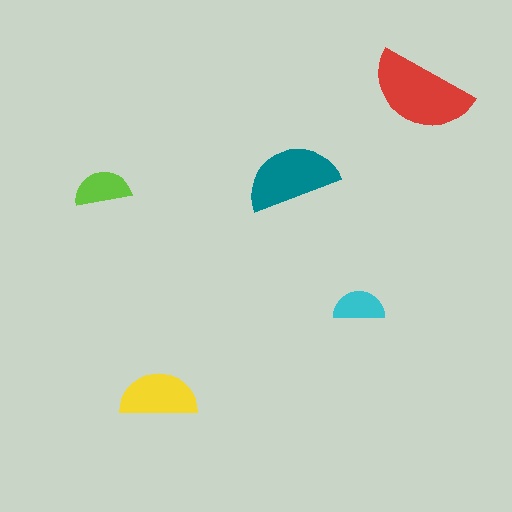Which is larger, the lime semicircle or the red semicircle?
The red one.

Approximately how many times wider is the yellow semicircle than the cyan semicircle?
About 1.5 times wider.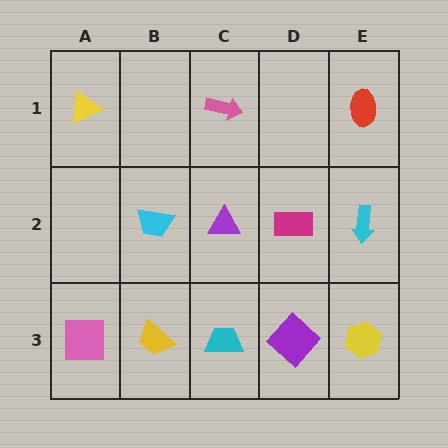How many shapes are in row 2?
4 shapes.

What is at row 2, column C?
A purple triangle.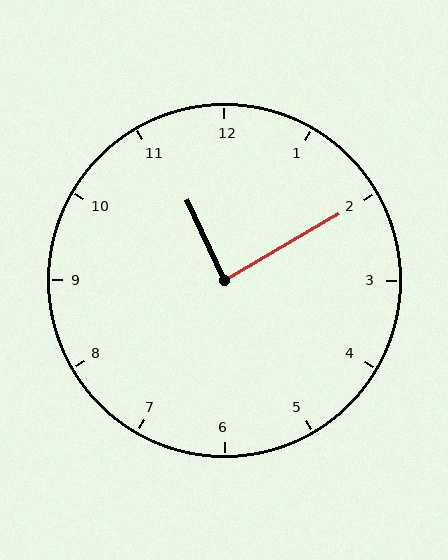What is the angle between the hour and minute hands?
Approximately 85 degrees.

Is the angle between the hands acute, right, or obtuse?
It is right.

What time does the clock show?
11:10.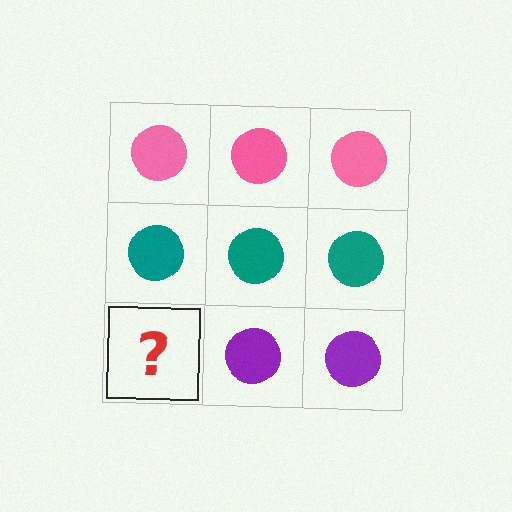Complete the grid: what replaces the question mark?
The question mark should be replaced with a purple circle.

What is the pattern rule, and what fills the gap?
The rule is that each row has a consistent color. The gap should be filled with a purple circle.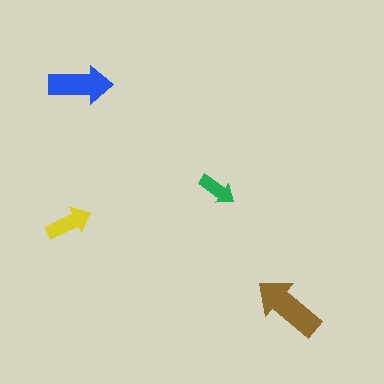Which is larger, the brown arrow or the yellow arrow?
The brown one.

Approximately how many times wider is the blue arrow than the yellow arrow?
About 1.5 times wider.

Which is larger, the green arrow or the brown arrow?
The brown one.